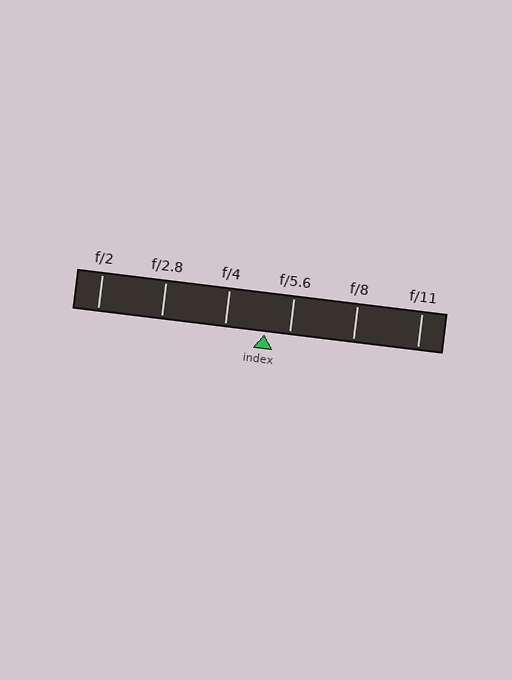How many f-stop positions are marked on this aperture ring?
There are 6 f-stop positions marked.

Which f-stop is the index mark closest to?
The index mark is closest to f/5.6.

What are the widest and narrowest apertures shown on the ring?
The widest aperture shown is f/2 and the narrowest is f/11.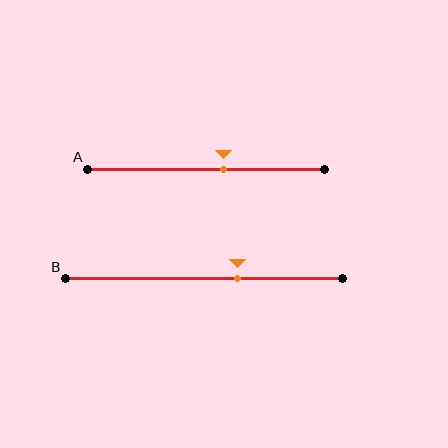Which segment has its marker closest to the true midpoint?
Segment A has its marker closest to the true midpoint.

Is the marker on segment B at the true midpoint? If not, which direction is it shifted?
No, the marker on segment B is shifted to the right by about 12% of the segment length.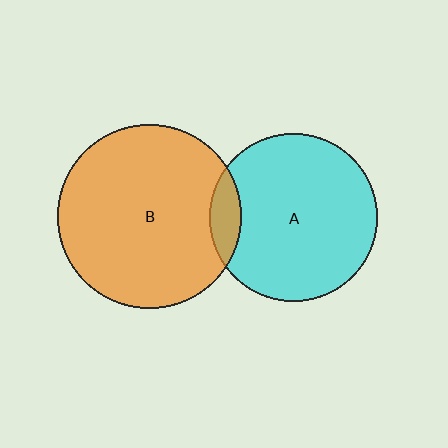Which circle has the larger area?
Circle B (orange).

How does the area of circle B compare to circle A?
Approximately 1.2 times.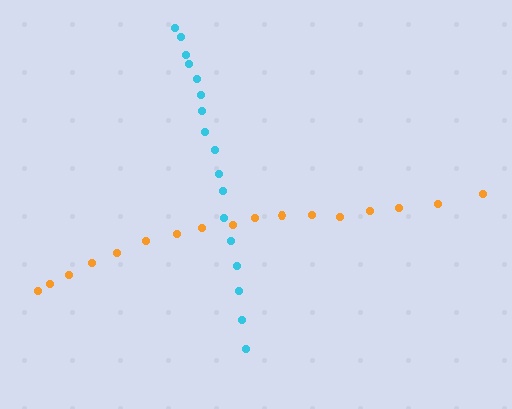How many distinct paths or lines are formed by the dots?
There are 2 distinct paths.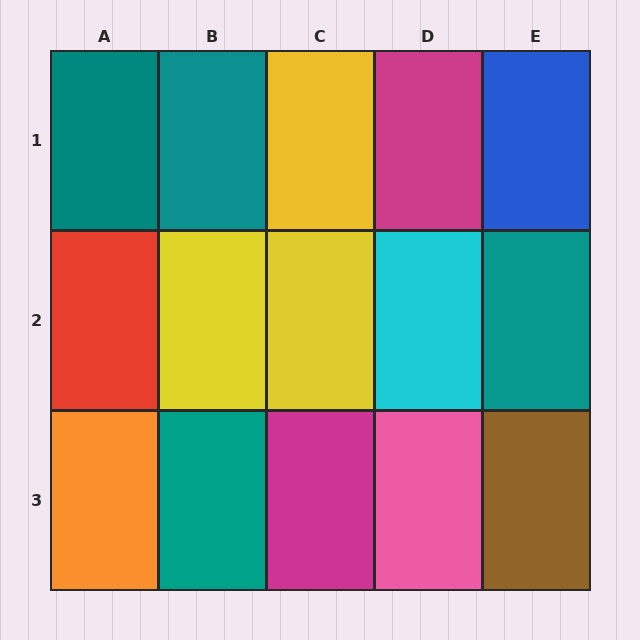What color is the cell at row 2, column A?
Red.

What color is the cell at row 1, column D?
Magenta.